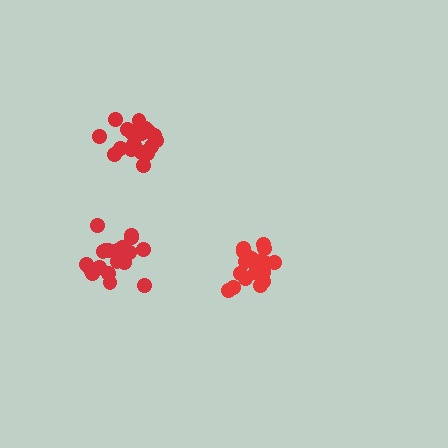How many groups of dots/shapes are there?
There are 3 groups.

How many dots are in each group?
Group 1: 20 dots, Group 2: 20 dots, Group 3: 20 dots (60 total).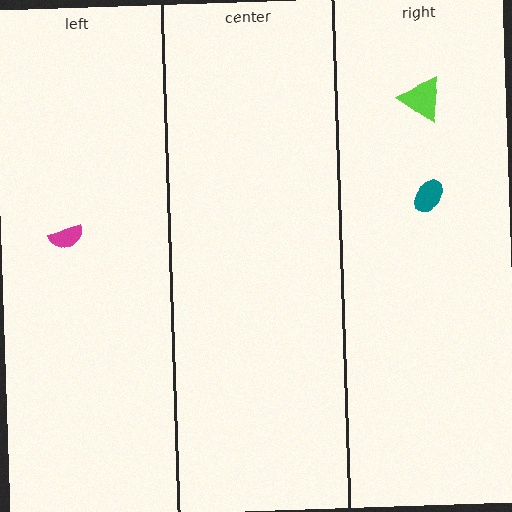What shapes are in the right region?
The lime triangle, the teal ellipse.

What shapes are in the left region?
The magenta semicircle.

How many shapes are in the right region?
2.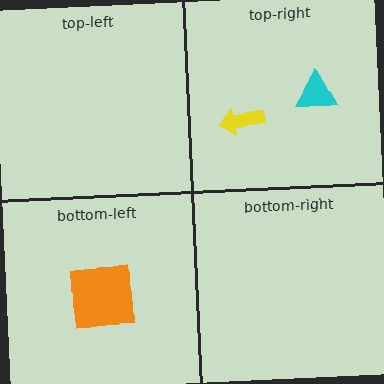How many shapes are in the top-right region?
2.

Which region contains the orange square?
The bottom-left region.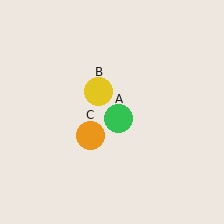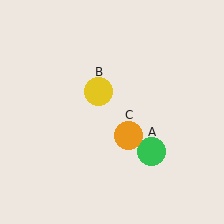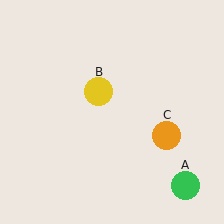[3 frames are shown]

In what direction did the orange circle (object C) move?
The orange circle (object C) moved right.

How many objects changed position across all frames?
2 objects changed position: green circle (object A), orange circle (object C).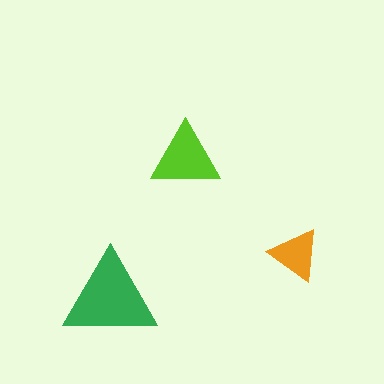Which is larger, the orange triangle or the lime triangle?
The lime one.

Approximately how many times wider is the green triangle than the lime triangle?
About 1.5 times wider.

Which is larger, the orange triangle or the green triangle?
The green one.